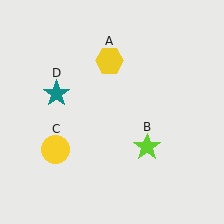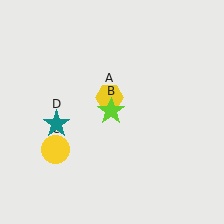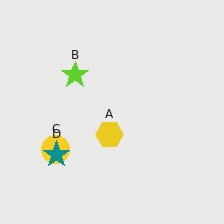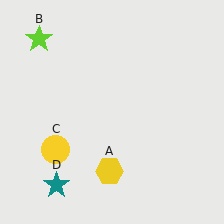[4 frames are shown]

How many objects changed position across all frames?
3 objects changed position: yellow hexagon (object A), lime star (object B), teal star (object D).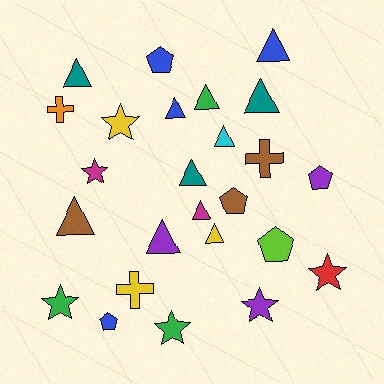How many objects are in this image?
There are 25 objects.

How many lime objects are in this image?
There is 1 lime object.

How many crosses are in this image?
There are 3 crosses.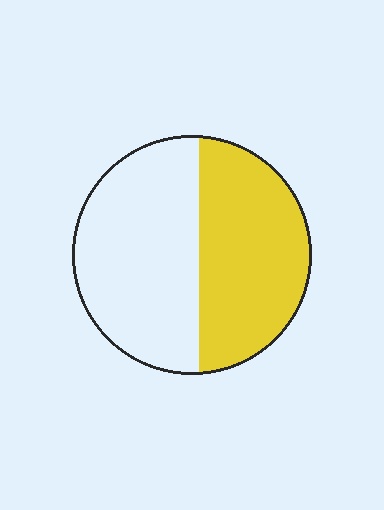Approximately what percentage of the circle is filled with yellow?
Approximately 45%.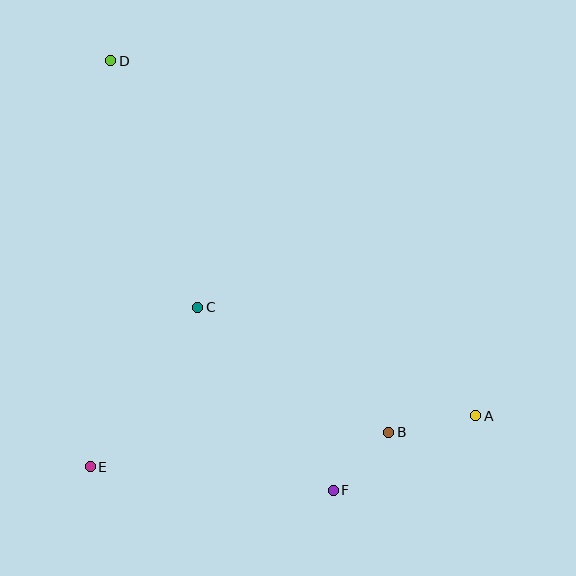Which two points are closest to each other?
Points B and F are closest to each other.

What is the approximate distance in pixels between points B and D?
The distance between B and D is approximately 464 pixels.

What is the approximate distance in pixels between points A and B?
The distance between A and B is approximately 89 pixels.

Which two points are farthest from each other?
Points A and D are farthest from each other.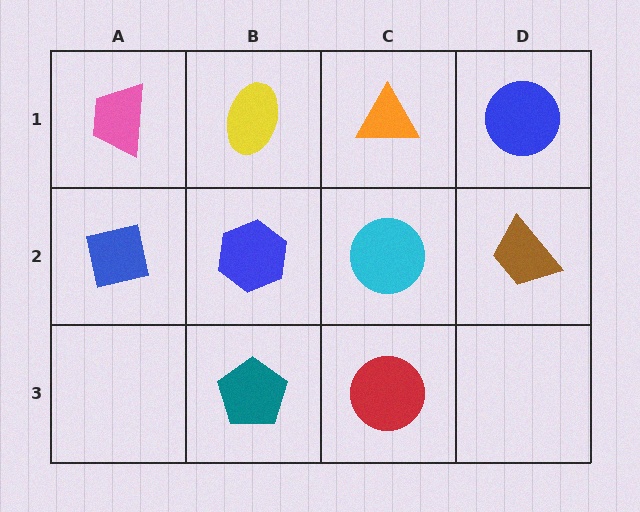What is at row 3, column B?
A teal pentagon.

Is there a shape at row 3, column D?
No, that cell is empty.